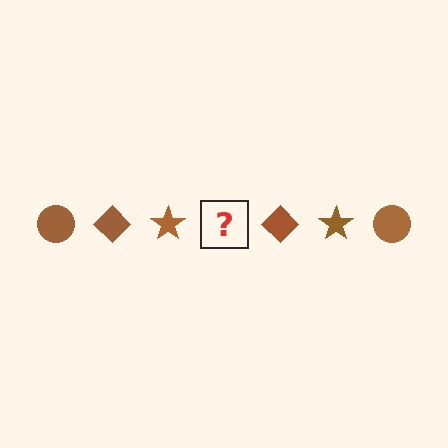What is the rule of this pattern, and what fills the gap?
The rule is that the pattern cycles through circle, diamond, star shapes in brown. The gap should be filled with a brown circle.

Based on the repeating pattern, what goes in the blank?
The blank should be a brown circle.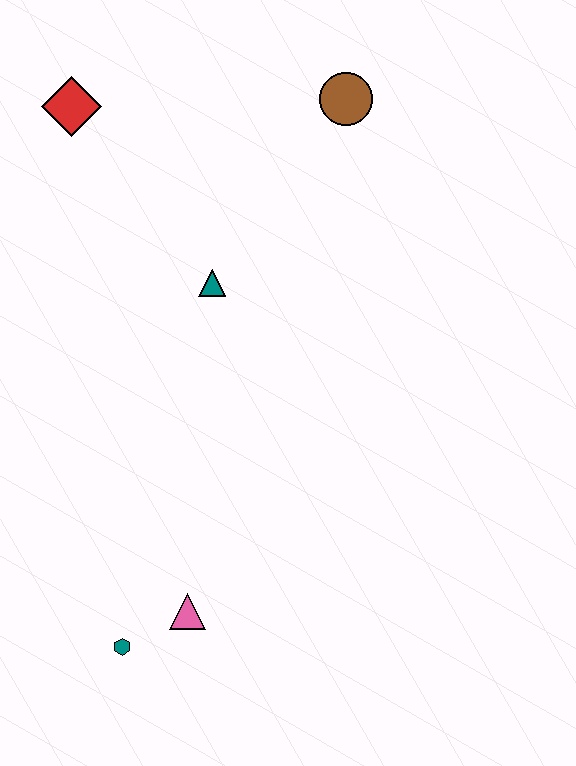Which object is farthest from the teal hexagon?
The brown circle is farthest from the teal hexagon.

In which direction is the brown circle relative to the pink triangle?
The brown circle is above the pink triangle.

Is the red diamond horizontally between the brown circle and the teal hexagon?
No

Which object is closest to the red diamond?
The teal triangle is closest to the red diamond.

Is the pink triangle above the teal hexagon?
Yes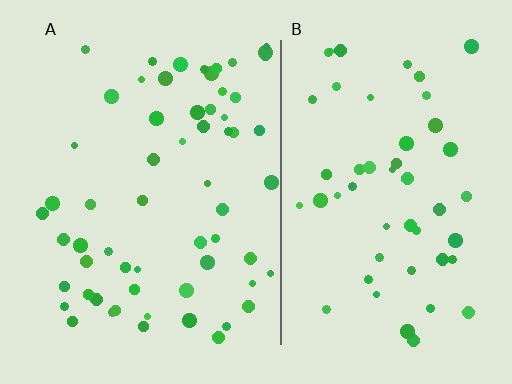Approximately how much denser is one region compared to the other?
Approximately 1.2× — region A over region B.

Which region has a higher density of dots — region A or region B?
A (the left).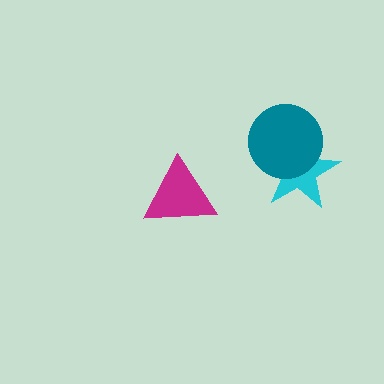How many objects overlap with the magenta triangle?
0 objects overlap with the magenta triangle.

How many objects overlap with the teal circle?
1 object overlaps with the teal circle.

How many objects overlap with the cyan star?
1 object overlaps with the cyan star.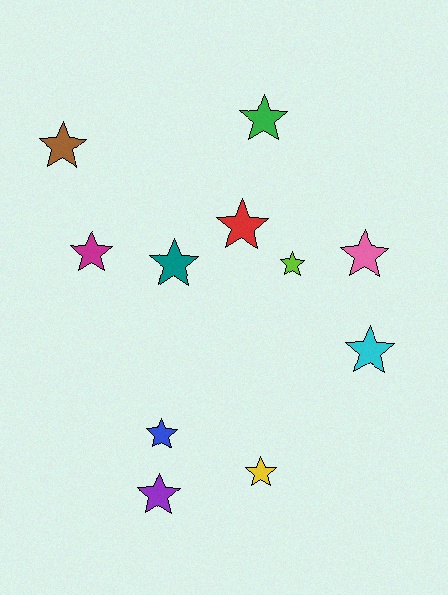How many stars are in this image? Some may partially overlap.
There are 11 stars.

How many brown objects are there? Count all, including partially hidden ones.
There is 1 brown object.